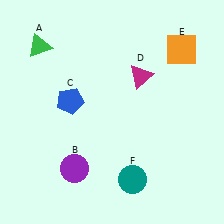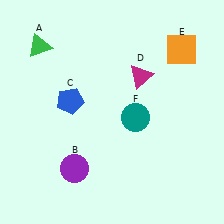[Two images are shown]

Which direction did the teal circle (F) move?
The teal circle (F) moved up.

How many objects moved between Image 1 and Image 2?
1 object moved between the two images.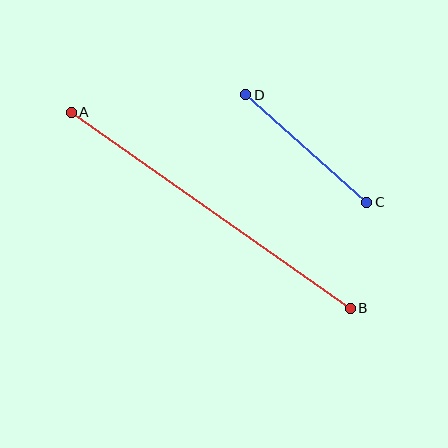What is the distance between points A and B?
The distance is approximately 341 pixels.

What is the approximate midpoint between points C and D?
The midpoint is at approximately (306, 149) pixels.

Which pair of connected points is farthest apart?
Points A and B are farthest apart.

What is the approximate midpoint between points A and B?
The midpoint is at approximately (211, 210) pixels.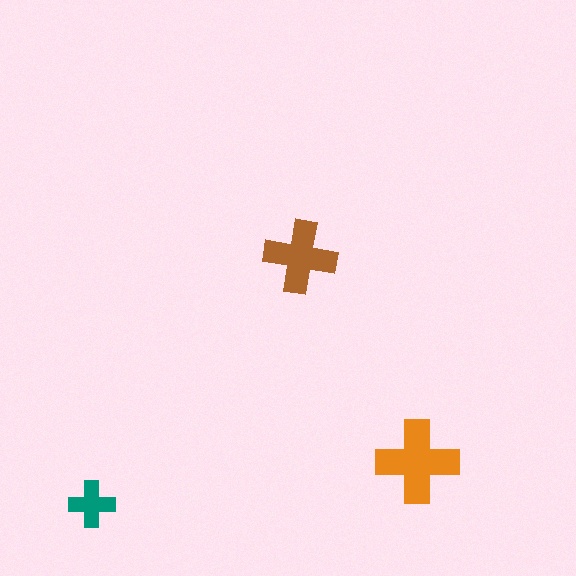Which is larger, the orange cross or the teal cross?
The orange one.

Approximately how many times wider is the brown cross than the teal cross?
About 1.5 times wider.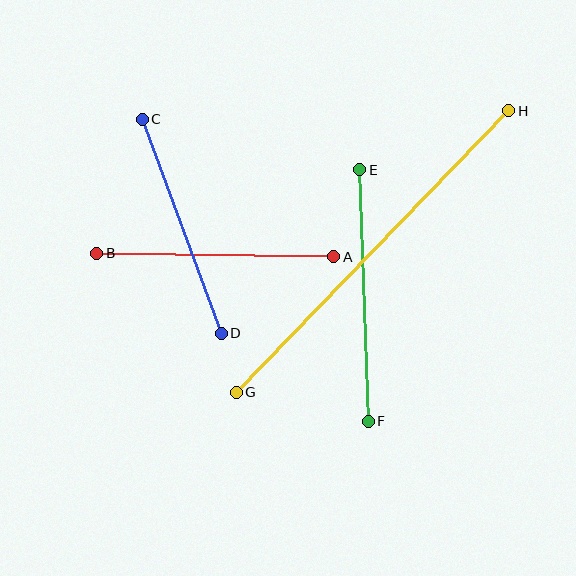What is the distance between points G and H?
The distance is approximately 392 pixels.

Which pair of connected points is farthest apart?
Points G and H are farthest apart.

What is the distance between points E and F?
The distance is approximately 252 pixels.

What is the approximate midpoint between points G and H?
The midpoint is at approximately (373, 251) pixels.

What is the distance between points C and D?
The distance is approximately 228 pixels.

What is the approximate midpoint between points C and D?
The midpoint is at approximately (182, 226) pixels.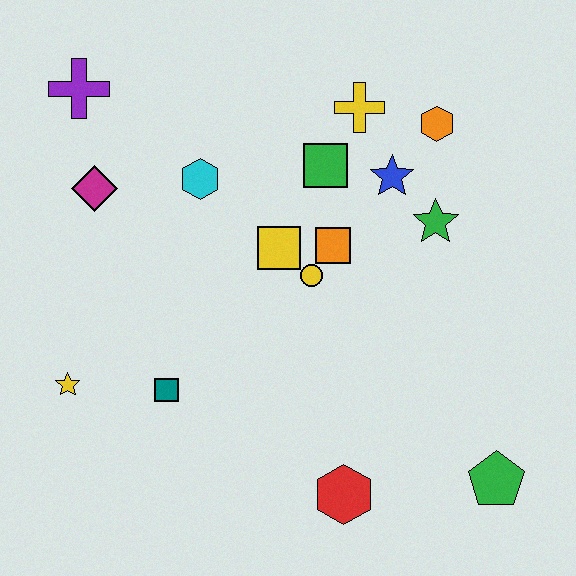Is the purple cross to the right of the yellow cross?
No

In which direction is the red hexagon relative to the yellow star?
The red hexagon is to the right of the yellow star.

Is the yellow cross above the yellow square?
Yes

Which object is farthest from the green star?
The yellow star is farthest from the green star.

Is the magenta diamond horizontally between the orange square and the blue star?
No